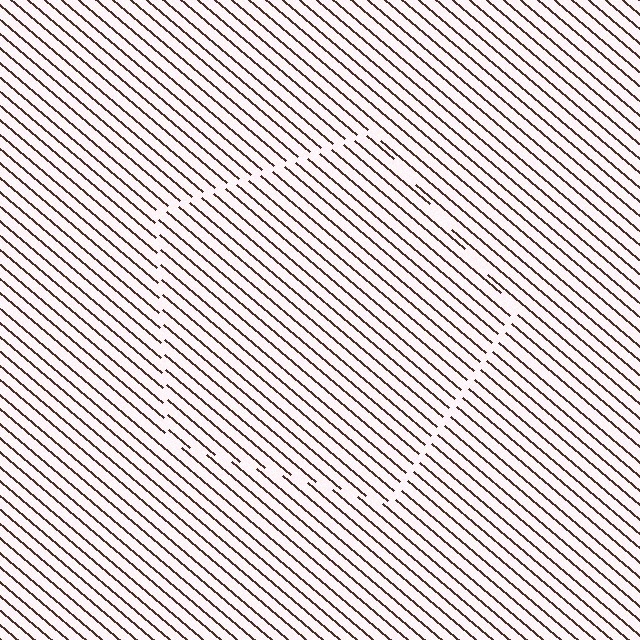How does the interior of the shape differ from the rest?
The interior of the shape contains the same grating, shifted by half a period — the contour is defined by the phase discontinuity where line-ends from the inner and outer gratings abut.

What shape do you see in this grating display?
An illusory pentagon. The interior of the shape contains the same grating, shifted by half a period — the contour is defined by the phase discontinuity where line-ends from the inner and outer gratings abut.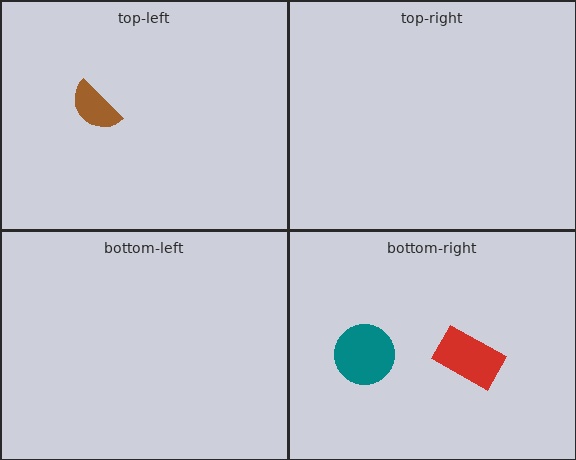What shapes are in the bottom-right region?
The teal circle, the red rectangle.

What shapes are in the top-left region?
The brown semicircle.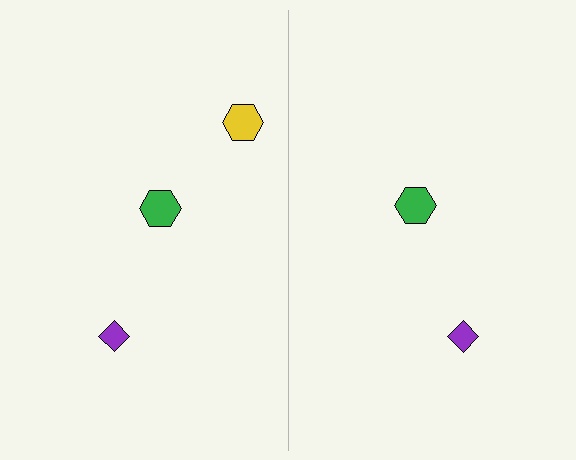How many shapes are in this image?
There are 5 shapes in this image.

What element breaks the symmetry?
A yellow hexagon is missing from the right side.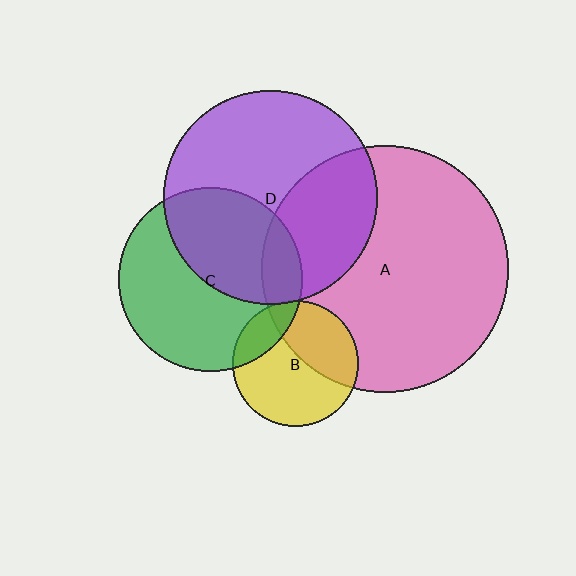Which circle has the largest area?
Circle A (pink).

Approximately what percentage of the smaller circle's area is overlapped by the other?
Approximately 15%.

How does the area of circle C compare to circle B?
Approximately 2.1 times.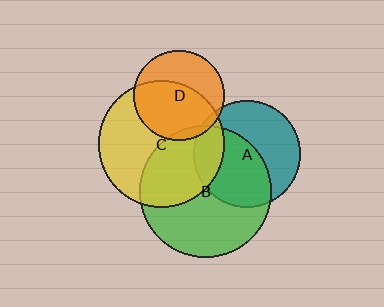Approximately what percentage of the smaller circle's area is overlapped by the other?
Approximately 20%.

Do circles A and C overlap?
Yes.